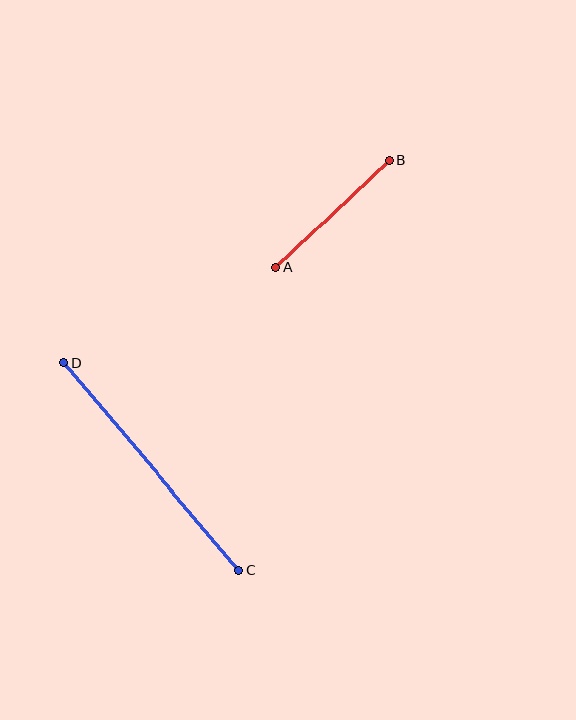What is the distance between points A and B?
The distance is approximately 155 pixels.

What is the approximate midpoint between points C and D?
The midpoint is at approximately (151, 467) pixels.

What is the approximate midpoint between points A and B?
The midpoint is at approximately (332, 214) pixels.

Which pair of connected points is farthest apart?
Points C and D are farthest apart.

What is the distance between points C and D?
The distance is approximately 272 pixels.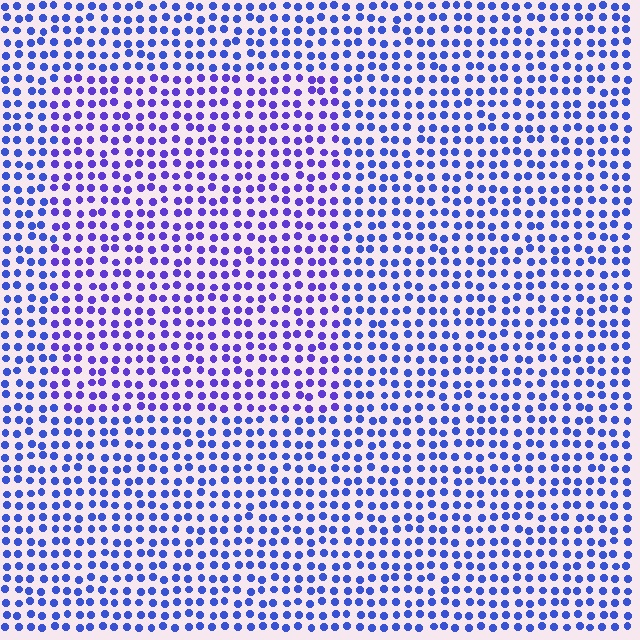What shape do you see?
I see a rectangle.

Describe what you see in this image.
The image is filled with small blue elements in a uniform arrangement. A rectangle-shaped region is visible where the elements are tinted to a slightly different hue, forming a subtle color boundary.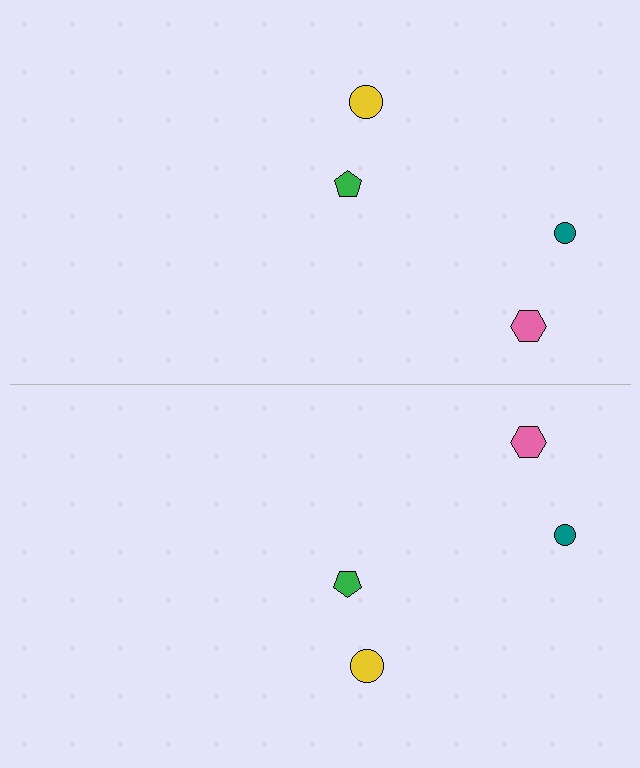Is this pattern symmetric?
Yes, this pattern has bilateral (reflection) symmetry.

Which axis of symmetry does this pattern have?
The pattern has a horizontal axis of symmetry running through the center of the image.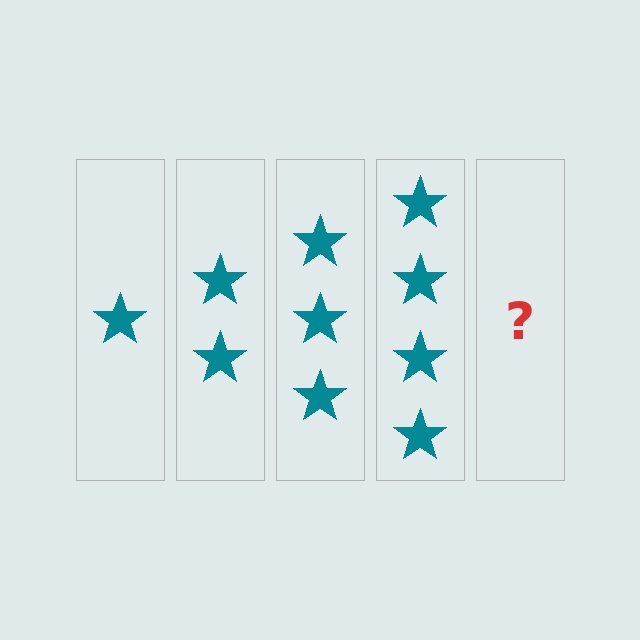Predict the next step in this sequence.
The next step is 5 stars.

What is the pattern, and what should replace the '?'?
The pattern is that each step adds one more star. The '?' should be 5 stars.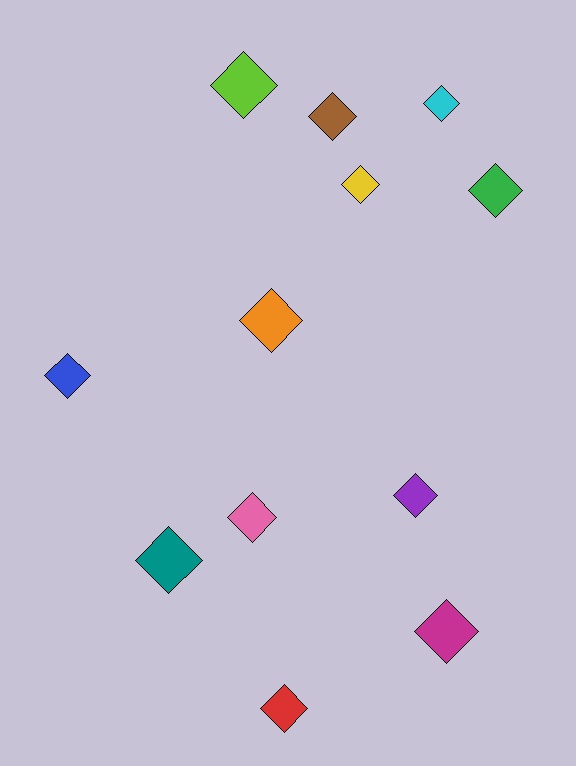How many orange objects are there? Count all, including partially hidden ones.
There is 1 orange object.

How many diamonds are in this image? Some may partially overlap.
There are 12 diamonds.